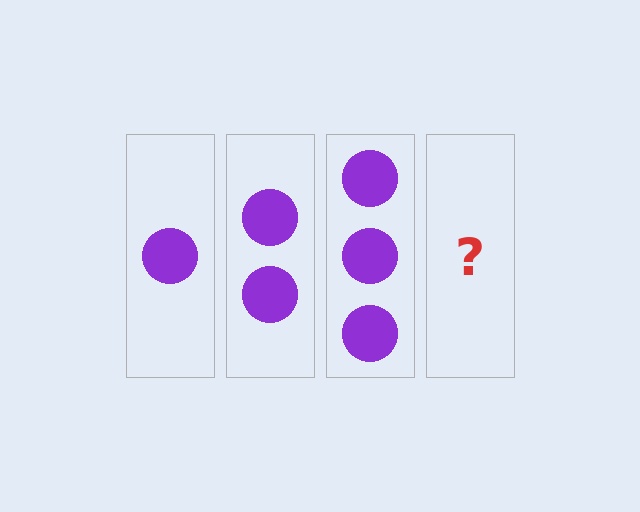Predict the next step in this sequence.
The next step is 4 circles.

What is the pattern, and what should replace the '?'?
The pattern is that each step adds one more circle. The '?' should be 4 circles.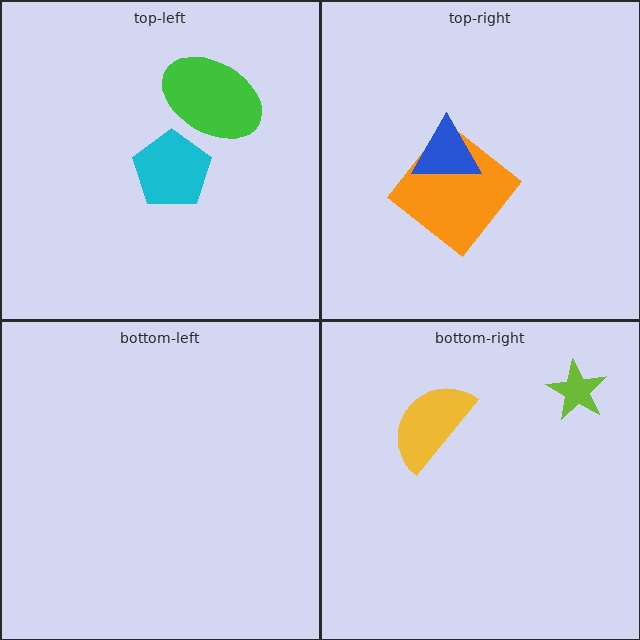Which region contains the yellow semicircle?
The bottom-right region.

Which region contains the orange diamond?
The top-right region.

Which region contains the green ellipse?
The top-left region.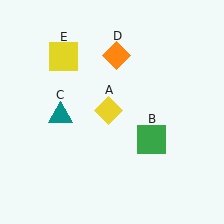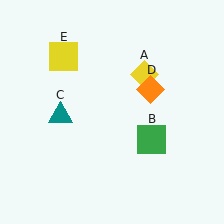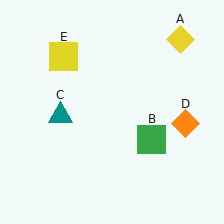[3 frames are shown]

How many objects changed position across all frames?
2 objects changed position: yellow diamond (object A), orange diamond (object D).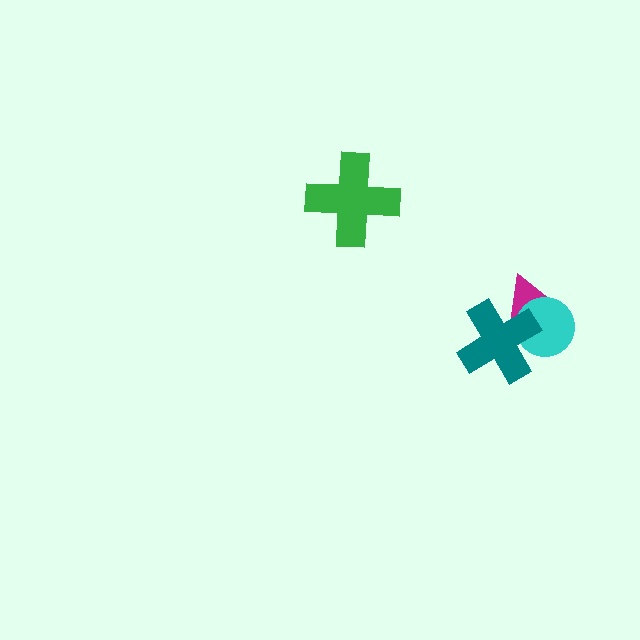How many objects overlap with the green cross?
0 objects overlap with the green cross.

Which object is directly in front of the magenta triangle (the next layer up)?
The cyan circle is directly in front of the magenta triangle.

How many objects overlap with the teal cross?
2 objects overlap with the teal cross.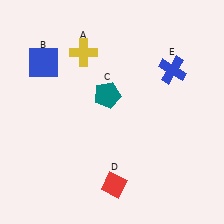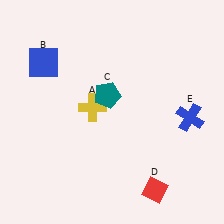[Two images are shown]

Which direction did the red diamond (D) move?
The red diamond (D) moved right.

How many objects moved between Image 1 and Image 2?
3 objects moved between the two images.